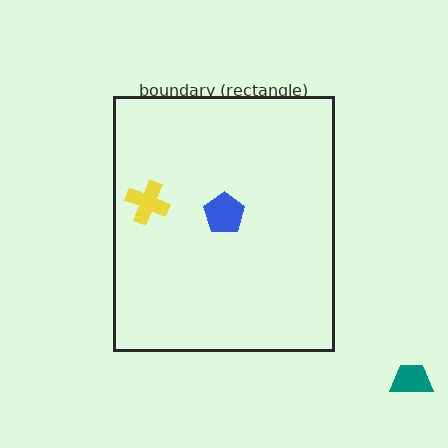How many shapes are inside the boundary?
2 inside, 1 outside.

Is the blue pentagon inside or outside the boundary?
Inside.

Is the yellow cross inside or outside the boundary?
Inside.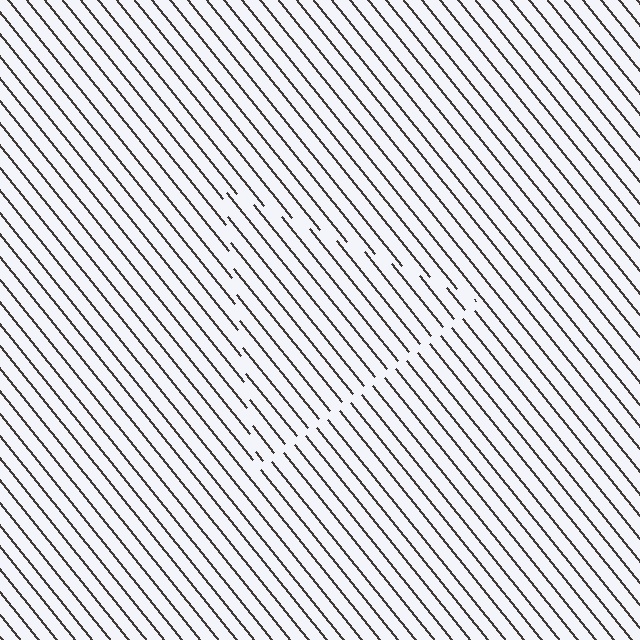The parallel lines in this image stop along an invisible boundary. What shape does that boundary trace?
An illusory triangle. The interior of the shape contains the same grating, shifted by half a period — the contour is defined by the phase discontinuity where line-ends from the inner and outer gratings abut.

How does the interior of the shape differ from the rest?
The interior of the shape contains the same grating, shifted by half a period — the contour is defined by the phase discontinuity where line-ends from the inner and outer gratings abut.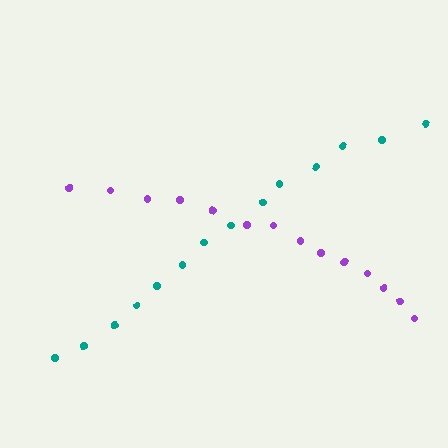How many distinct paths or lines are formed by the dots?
There are 2 distinct paths.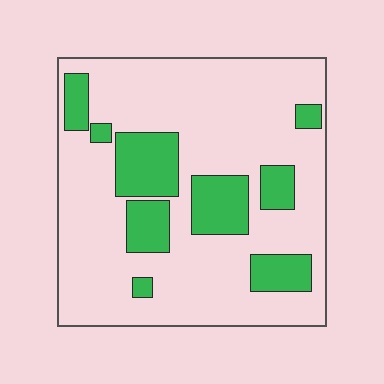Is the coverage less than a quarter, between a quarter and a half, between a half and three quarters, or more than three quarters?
Less than a quarter.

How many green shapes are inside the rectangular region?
9.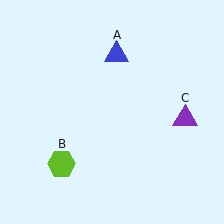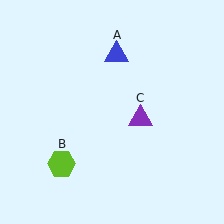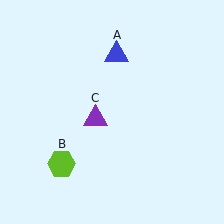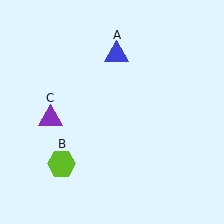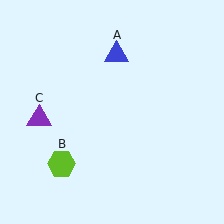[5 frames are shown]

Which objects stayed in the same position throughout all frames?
Blue triangle (object A) and lime hexagon (object B) remained stationary.